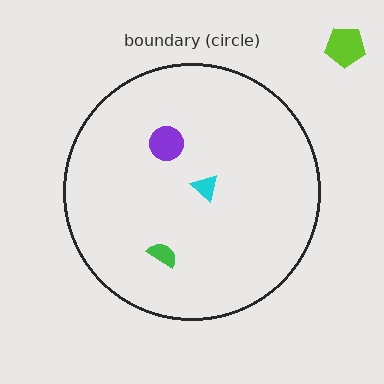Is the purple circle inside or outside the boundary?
Inside.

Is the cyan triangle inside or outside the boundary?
Inside.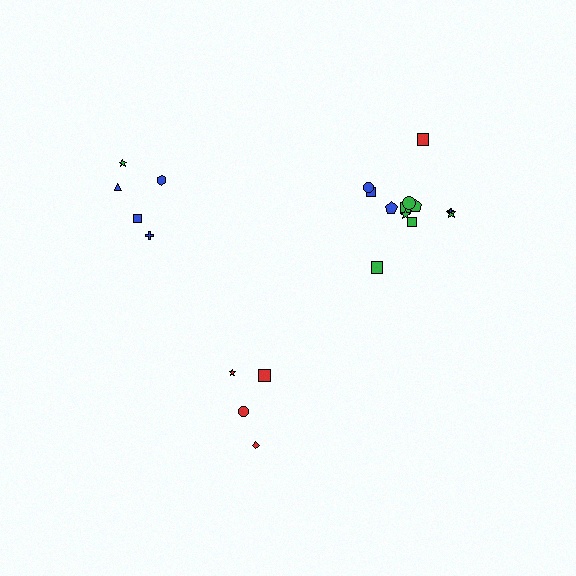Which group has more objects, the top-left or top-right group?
The top-right group.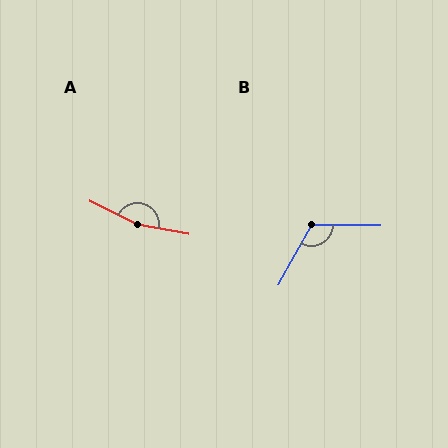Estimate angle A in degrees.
Approximately 164 degrees.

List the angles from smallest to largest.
B (118°), A (164°).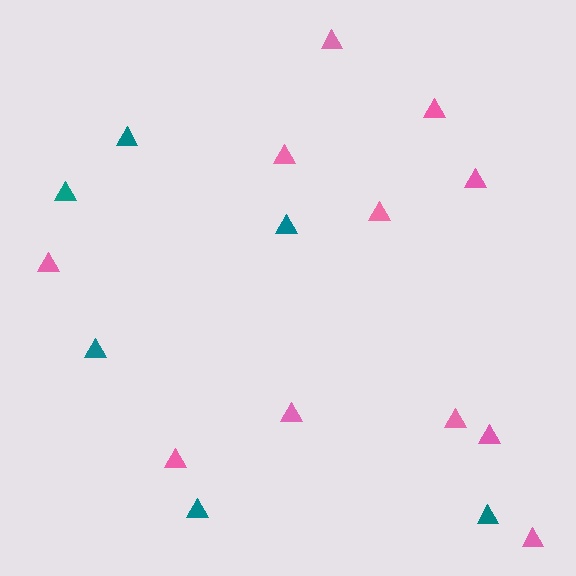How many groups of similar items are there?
There are 2 groups: one group of pink triangles (11) and one group of teal triangles (6).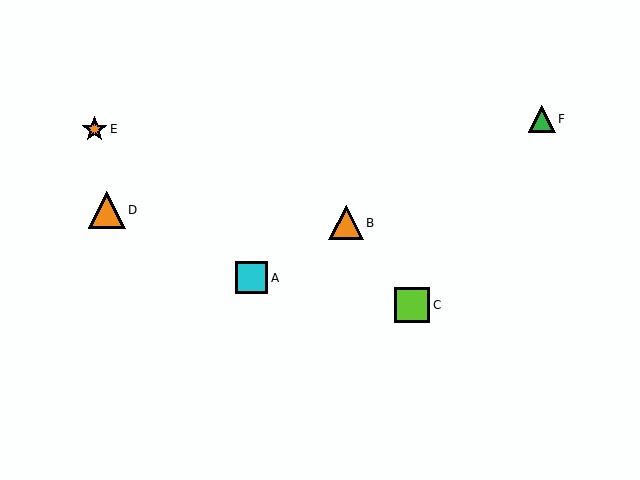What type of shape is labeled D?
Shape D is an orange triangle.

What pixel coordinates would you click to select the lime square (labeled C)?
Click at (412, 305) to select the lime square C.